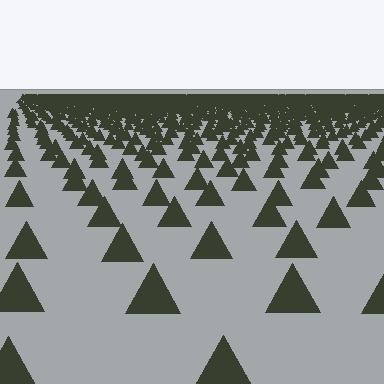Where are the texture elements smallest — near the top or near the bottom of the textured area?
Near the top.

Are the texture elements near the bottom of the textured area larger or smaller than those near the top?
Larger. Near the bottom, elements are closer to the viewer and appear at a bigger on-screen size.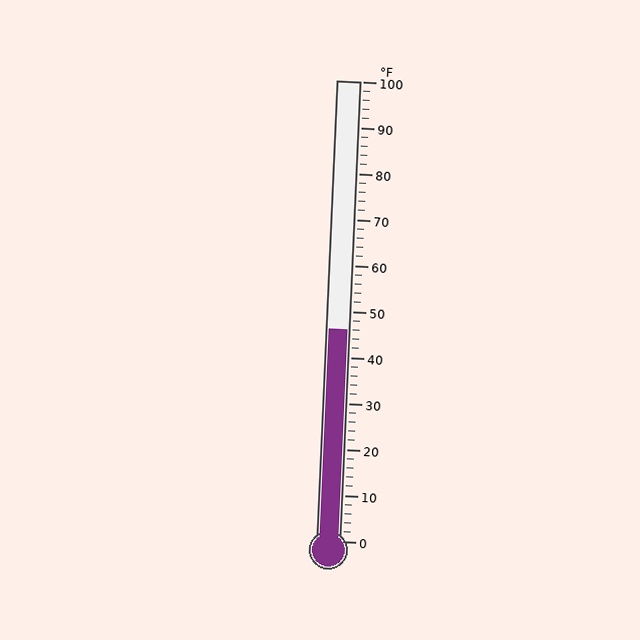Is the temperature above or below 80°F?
The temperature is below 80°F.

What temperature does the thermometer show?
The thermometer shows approximately 46°F.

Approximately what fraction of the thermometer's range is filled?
The thermometer is filled to approximately 45% of its range.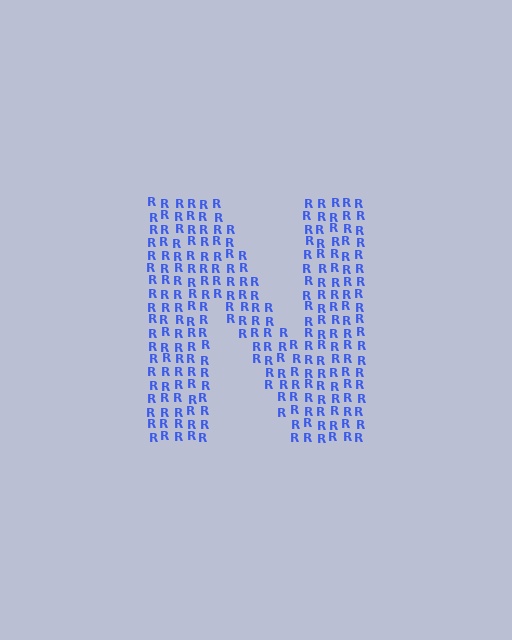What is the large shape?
The large shape is the letter N.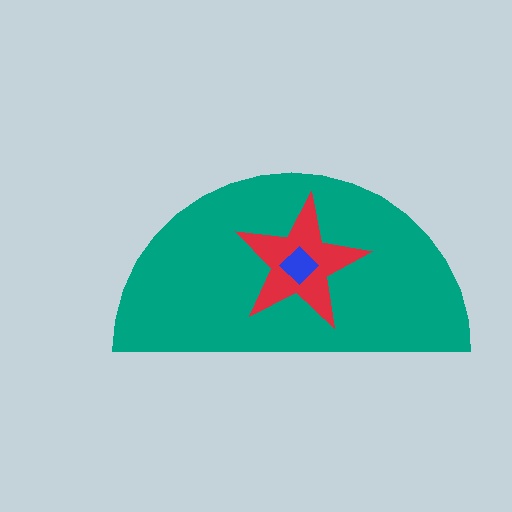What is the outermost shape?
The teal semicircle.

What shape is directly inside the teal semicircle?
The red star.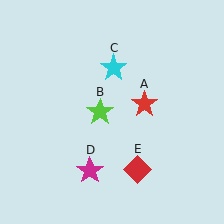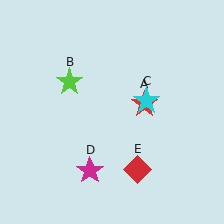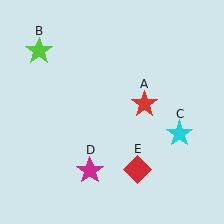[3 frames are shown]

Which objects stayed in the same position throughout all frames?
Red star (object A) and magenta star (object D) and red diamond (object E) remained stationary.